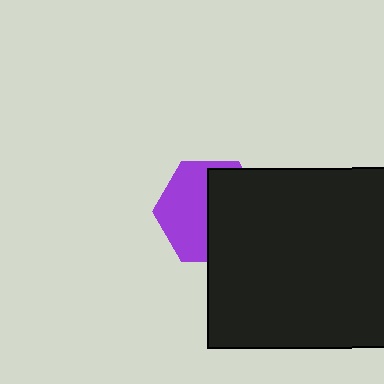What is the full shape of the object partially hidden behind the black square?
The partially hidden object is a purple hexagon.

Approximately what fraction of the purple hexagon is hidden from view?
Roughly 51% of the purple hexagon is hidden behind the black square.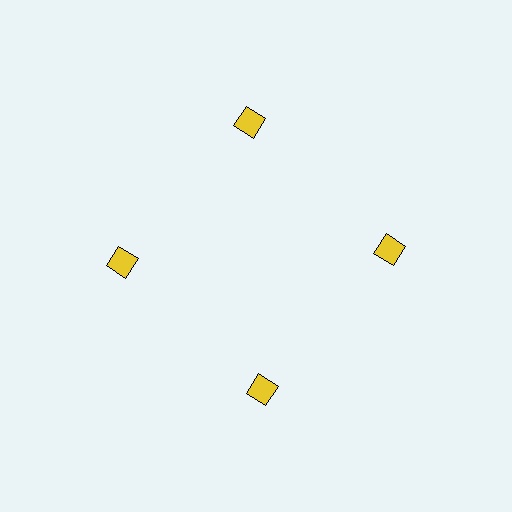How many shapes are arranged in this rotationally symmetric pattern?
There are 4 shapes, arranged in 4 groups of 1.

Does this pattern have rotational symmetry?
Yes, this pattern has 4-fold rotational symmetry. It looks the same after rotating 90 degrees around the center.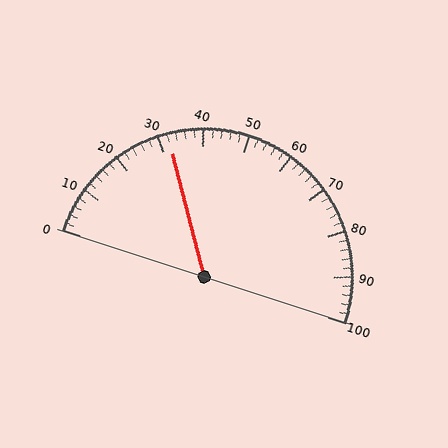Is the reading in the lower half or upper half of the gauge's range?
The reading is in the lower half of the range (0 to 100).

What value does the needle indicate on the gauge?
The needle indicates approximately 32.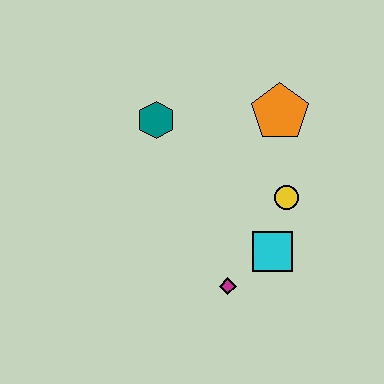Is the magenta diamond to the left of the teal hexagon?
No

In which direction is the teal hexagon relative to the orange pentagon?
The teal hexagon is to the left of the orange pentagon.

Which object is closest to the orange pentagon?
The yellow circle is closest to the orange pentagon.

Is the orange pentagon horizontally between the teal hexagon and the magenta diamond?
No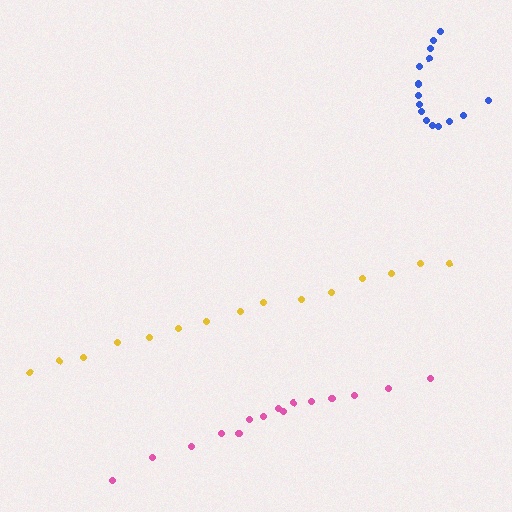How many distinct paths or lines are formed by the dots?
There are 3 distinct paths.